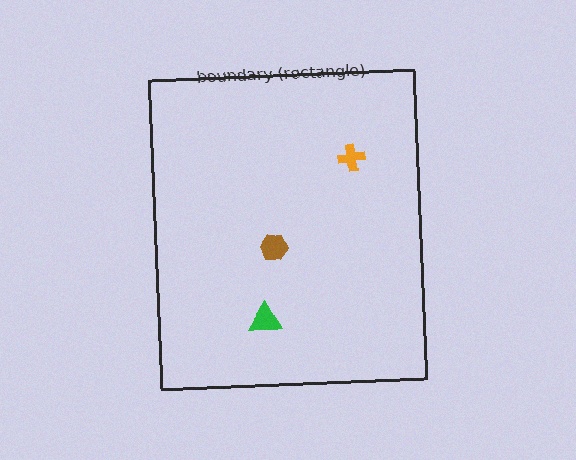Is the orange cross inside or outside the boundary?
Inside.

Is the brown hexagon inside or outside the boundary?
Inside.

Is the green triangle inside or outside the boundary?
Inside.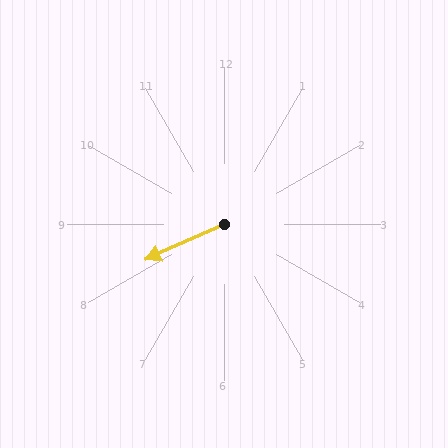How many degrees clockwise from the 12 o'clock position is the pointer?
Approximately 246 degrees.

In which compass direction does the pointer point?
Southwest.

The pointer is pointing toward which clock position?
Roughly 8 o'clock.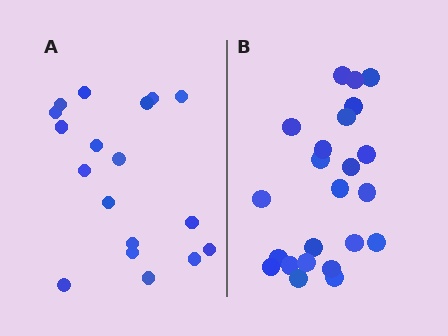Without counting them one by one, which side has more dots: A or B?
Region B (the right region) has more dots.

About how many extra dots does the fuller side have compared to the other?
Region B has about 5 more dots than region A.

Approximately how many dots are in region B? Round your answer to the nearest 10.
About 20 dots. (The exact count is 23, which rounds to 20.)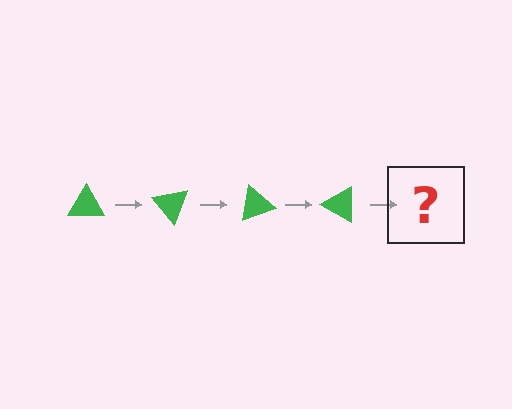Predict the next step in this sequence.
The next step is a green triangle rotated 200 degrees.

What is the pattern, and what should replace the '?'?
The pattern is that the triangle rotates 50 degrees each step. The '?' should be a green triangle rotated 200 degrees.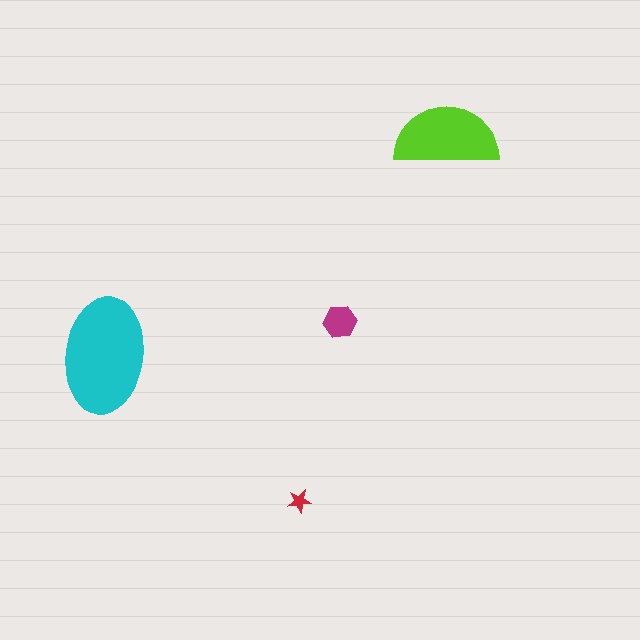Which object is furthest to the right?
The lime semicircle is rightmost.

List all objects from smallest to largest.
The red star, the magenta hexagon, the lime semicircle, the cyan ellipse.